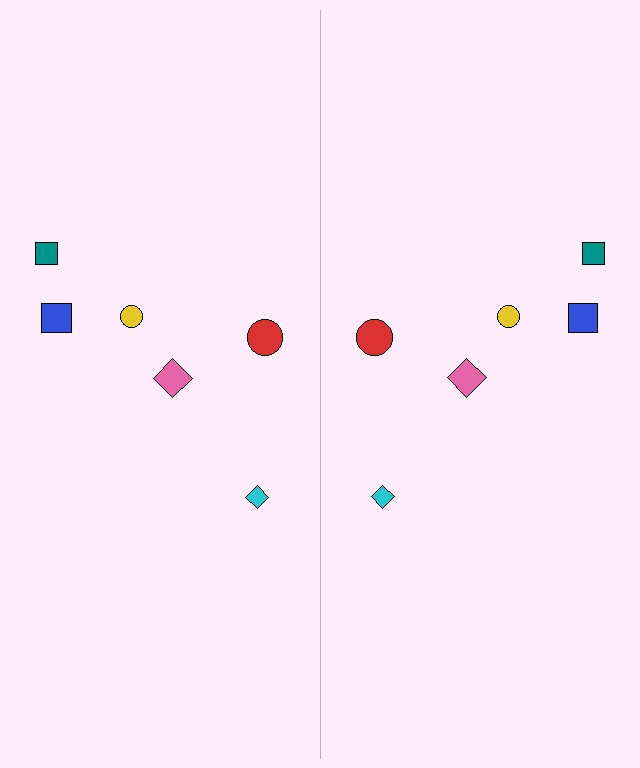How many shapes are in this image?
There are 12 shapes in this image.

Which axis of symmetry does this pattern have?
The pattern has a vertical axis of symmetry running through the center of the image.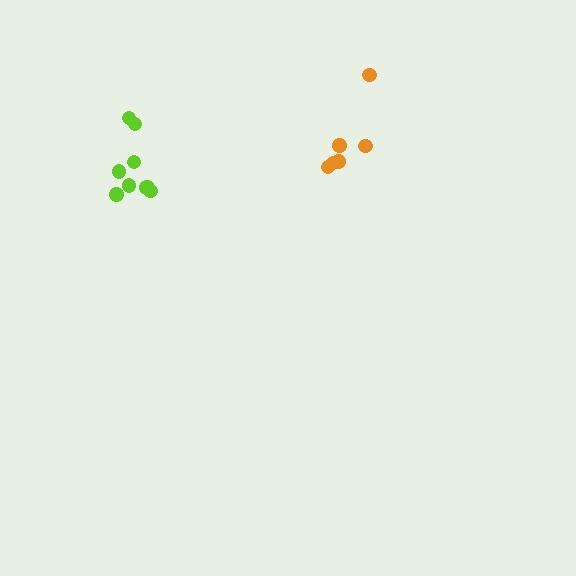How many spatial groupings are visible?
There are 2 spatial groupings.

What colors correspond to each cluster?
The clusters are colored: orange, lime.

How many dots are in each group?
Group 1: 6 dots, Group 2: 9 dots (15 total).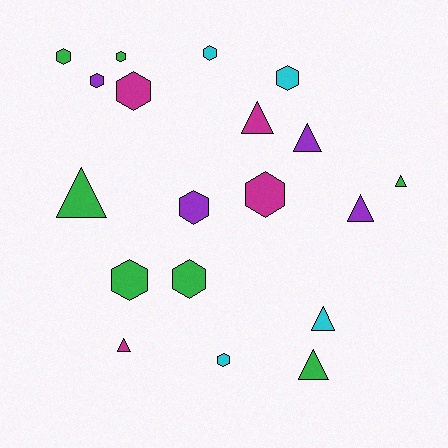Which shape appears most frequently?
Hexagon, with 11 objects.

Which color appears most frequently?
Green, with 7 objects.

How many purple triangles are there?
There are 2 purple triangles.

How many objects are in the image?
There are 19 objects.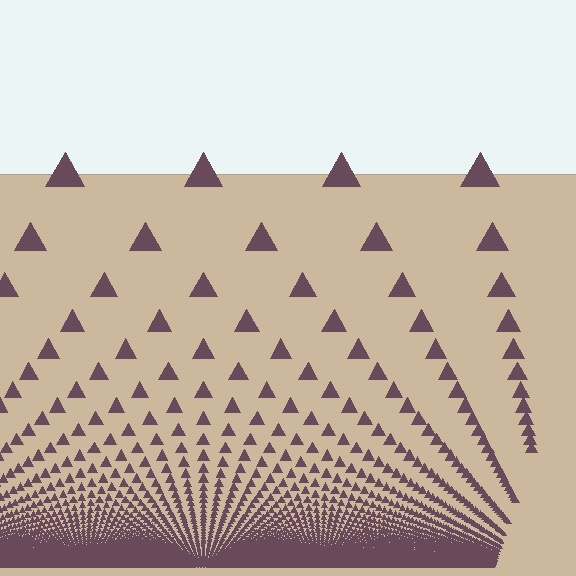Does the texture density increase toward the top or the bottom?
Density increases toward the bottom.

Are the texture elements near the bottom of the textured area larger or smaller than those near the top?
Smaller. The gradient is inverted — elements near the bottom are smaller and denser.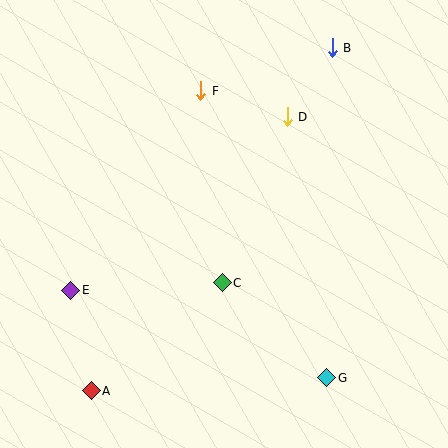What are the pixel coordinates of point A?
Point A is at (91, 391).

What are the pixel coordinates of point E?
Point E is at (70, 290).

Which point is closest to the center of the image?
Point C at (222, 283) is closest to the center.